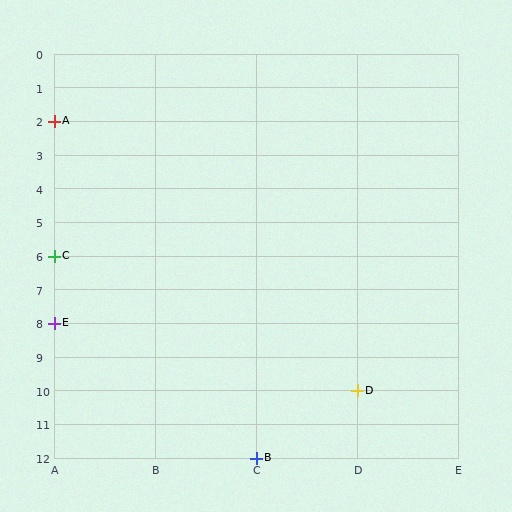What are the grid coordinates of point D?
Point D is at grid coordinates (D, 10).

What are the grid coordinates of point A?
Point A is at grid coordinates (A, 2).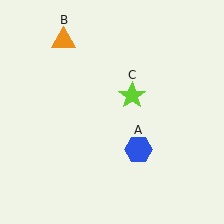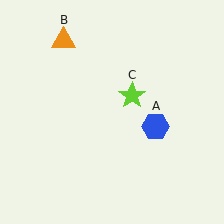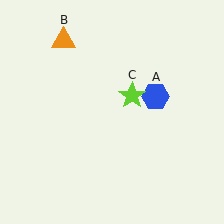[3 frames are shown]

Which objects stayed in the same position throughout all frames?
Orange triangle (object B) and lime star (object C) remained stationary.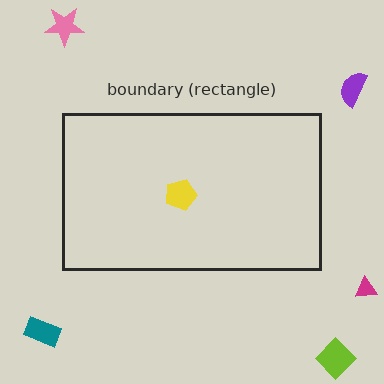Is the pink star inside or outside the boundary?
Outside.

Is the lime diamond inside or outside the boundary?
Outside.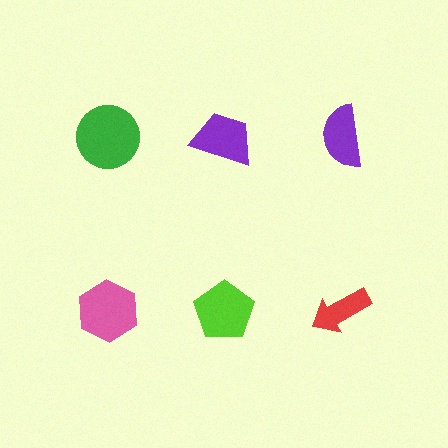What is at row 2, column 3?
A red arrow.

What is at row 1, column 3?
A purple semicircle.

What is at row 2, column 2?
A lime pentagon.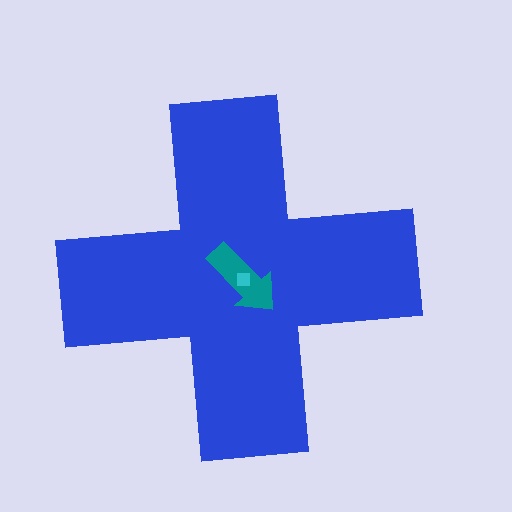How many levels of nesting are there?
3.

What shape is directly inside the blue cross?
The teal arrow.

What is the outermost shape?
The blue cross.